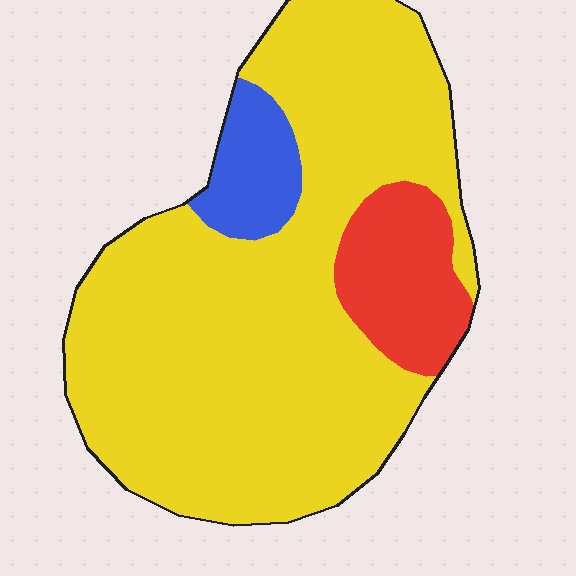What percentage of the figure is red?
Red takes up less than a quarter of the figure.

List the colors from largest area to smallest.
From largest to smallest: yellow, red, blue.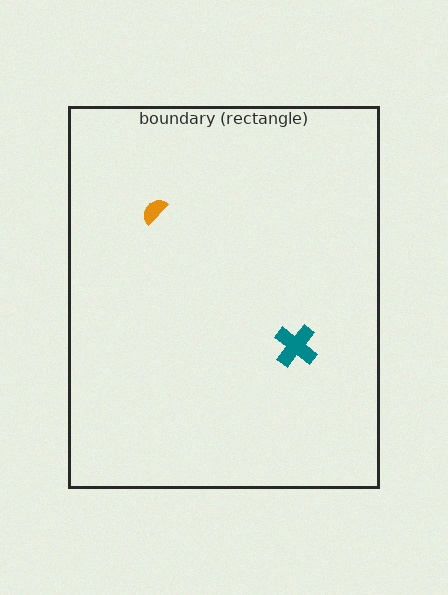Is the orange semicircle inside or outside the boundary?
Inside.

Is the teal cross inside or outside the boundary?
Inside.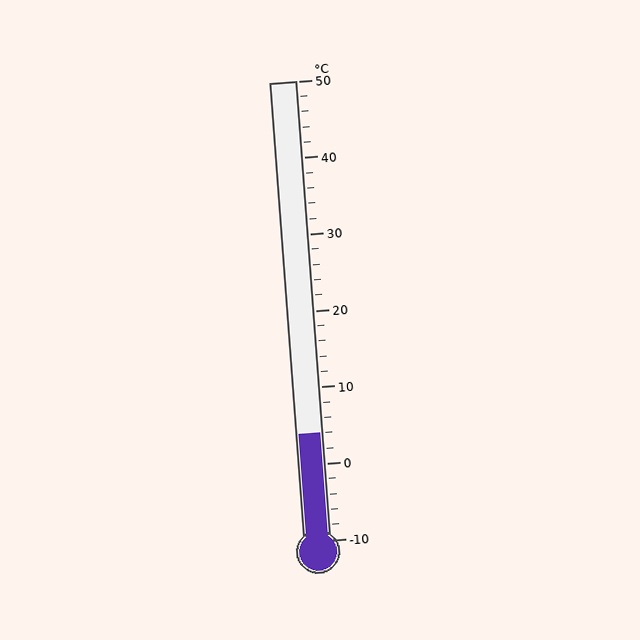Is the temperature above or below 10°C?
The temperature is below 10°C.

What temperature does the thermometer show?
The thermometer shows approximately 4°C.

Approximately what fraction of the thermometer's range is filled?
The thermometer is filled to approximately 25% of its range.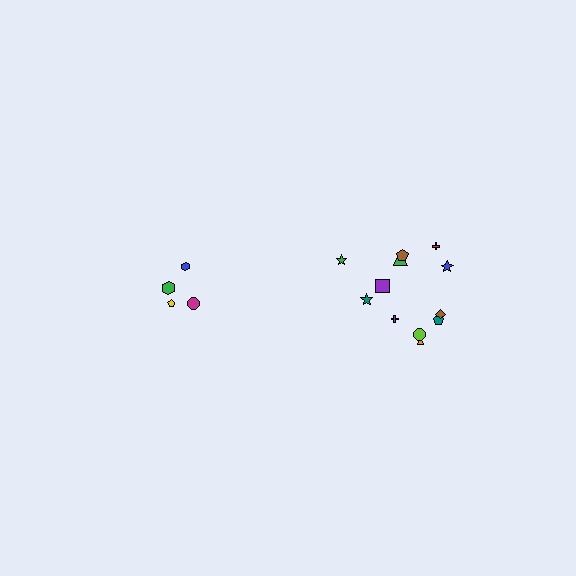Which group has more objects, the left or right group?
The right group.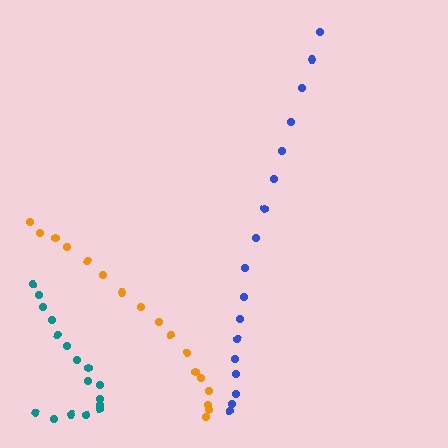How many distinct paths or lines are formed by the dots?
There are 3 distinct paths.